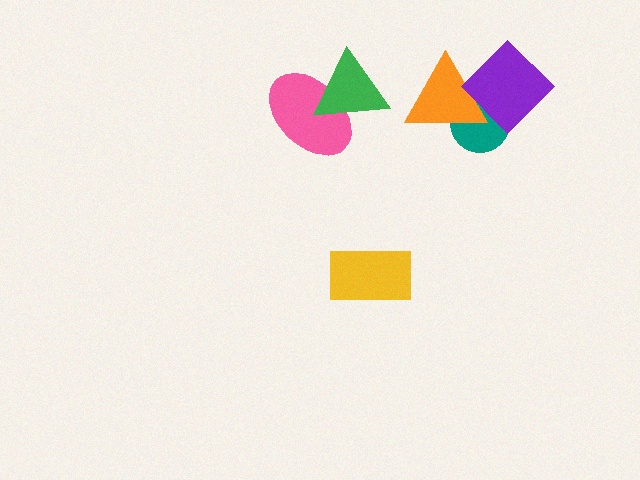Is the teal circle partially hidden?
Yes, it is partially covered by another shape.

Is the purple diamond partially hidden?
No, no other shape covers it.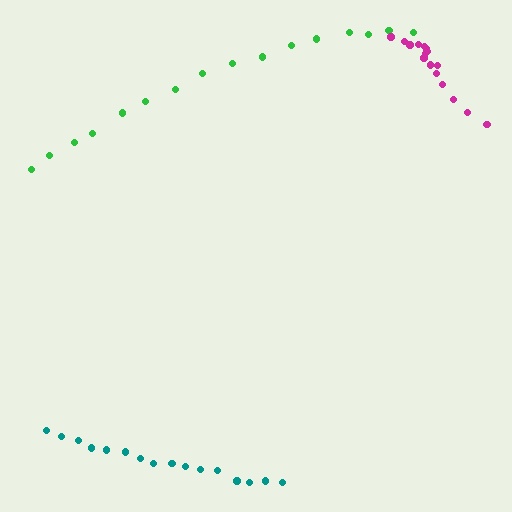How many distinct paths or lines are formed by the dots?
There are 3 distinct paths.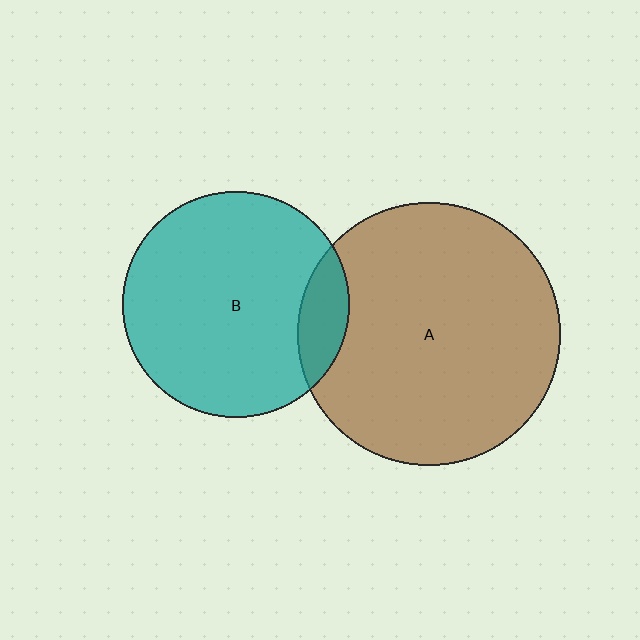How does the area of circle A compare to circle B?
Approximately 1.3 times.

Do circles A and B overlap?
Yes.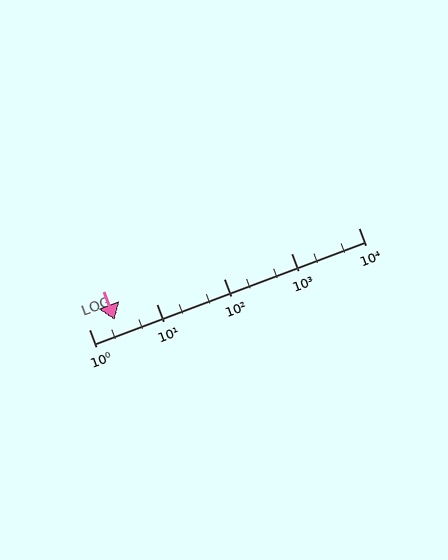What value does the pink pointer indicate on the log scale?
The pointer indicates approximately 2.4.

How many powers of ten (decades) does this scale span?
The scale spans 4 decades, from 1 to 10000.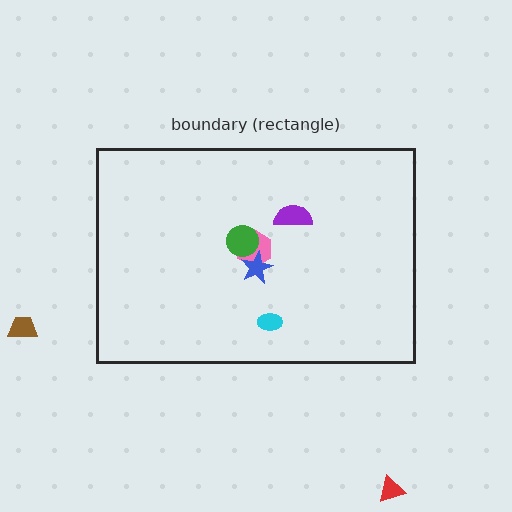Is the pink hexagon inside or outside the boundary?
Inside.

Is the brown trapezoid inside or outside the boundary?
Outside.